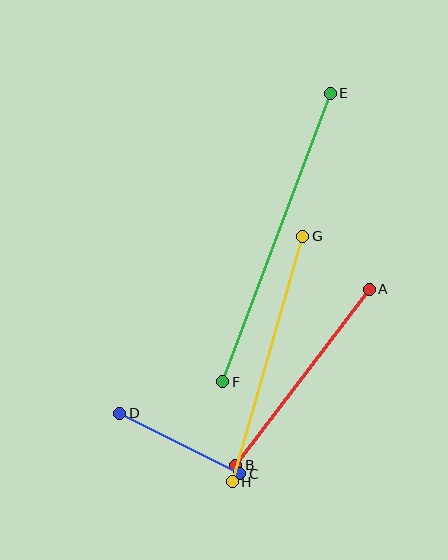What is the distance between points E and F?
The distance is approximately 308 pixels.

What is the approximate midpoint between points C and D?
The midpoint is at approximately (180, 443) pixels.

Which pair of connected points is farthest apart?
Points E and F are farthest apart.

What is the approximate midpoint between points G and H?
The midpoint is at approximately (267, 359) pixels.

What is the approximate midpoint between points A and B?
The midpoint is at approximately (302, 377) pixels.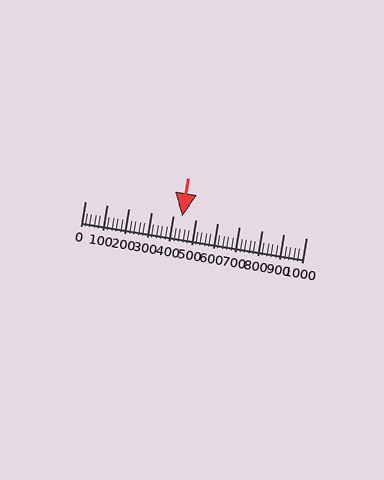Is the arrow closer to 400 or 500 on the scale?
The arrow is closer to 400.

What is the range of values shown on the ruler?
The ruler shows values from 0 to 1000.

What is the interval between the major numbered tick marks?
The major tick marks are spaced 100 units apart.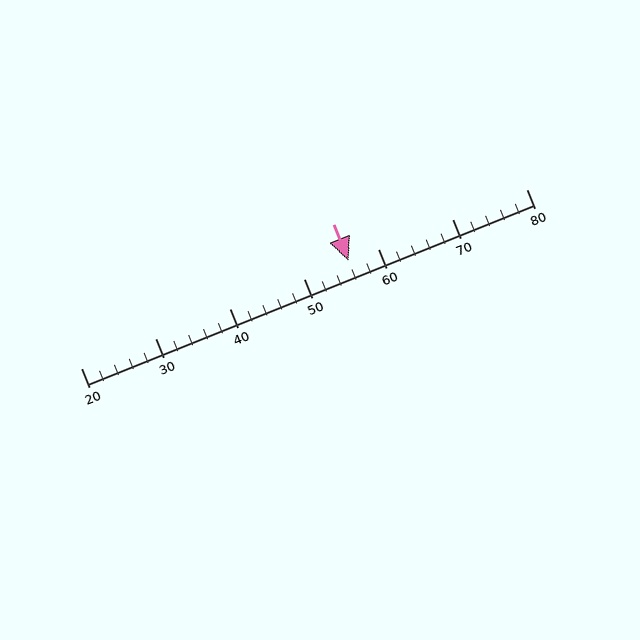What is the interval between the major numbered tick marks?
The major tick marks are spaced 10 units apart.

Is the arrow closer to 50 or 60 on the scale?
The arrow is closer to 60.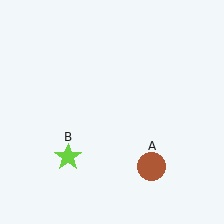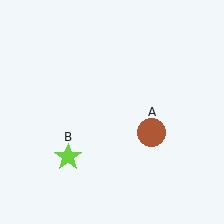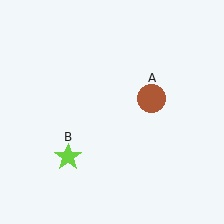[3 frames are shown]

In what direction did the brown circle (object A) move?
The brown circle (object A) moved up.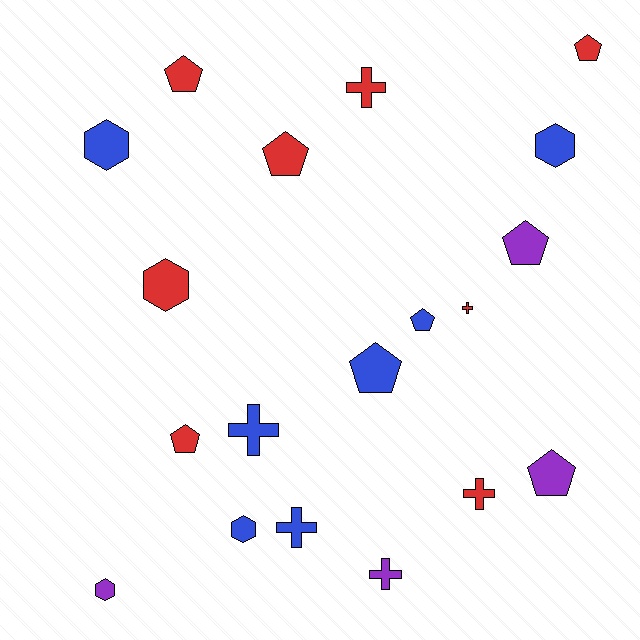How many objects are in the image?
There are 19 objects.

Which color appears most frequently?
Red, with 8 objects.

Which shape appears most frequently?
Pentagon, with 8 objects.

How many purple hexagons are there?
There is 1 purple hexagon.